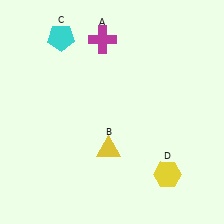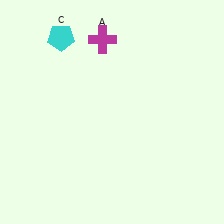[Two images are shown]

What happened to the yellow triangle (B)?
The yellow triangle (B) was removed in Image 2. It was in the bottom-left area of Image 1.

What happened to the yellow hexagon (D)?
The yellow hexagon (D) was removed in Image 2. It was in the bottom-right area of Image 1.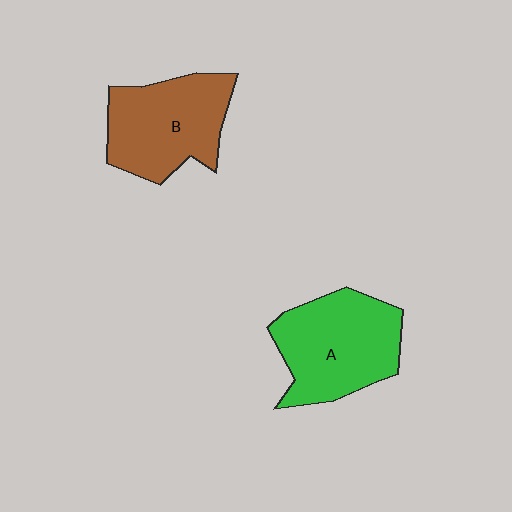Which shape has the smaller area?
Shape B (brown).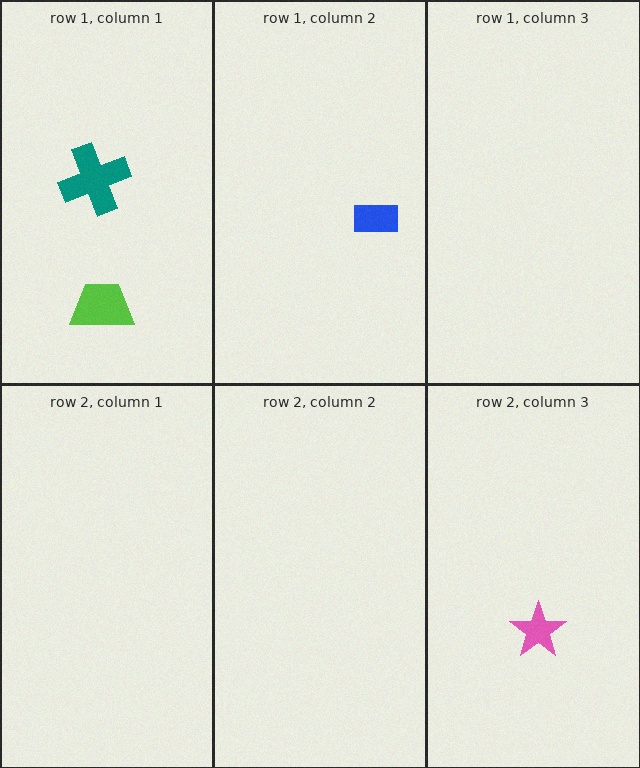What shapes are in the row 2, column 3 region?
The pink star.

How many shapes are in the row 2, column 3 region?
1.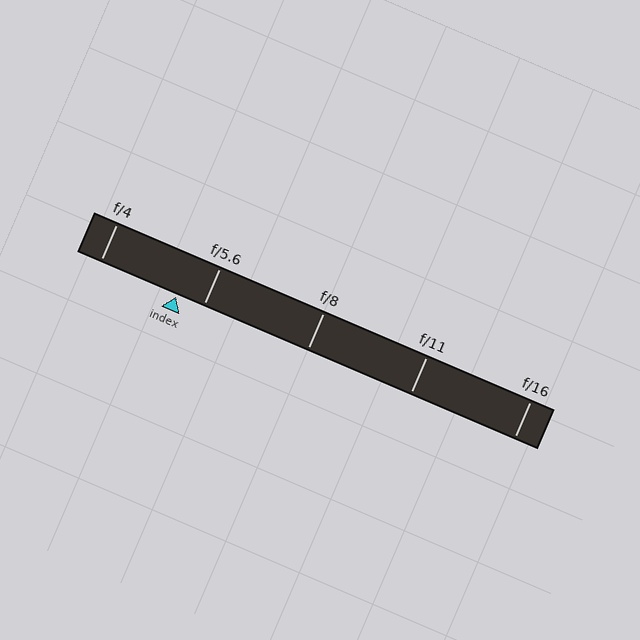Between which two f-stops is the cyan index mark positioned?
The index mark is between f/4 and f/5.6.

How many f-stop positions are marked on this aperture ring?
There are 5 f-stop positions marked.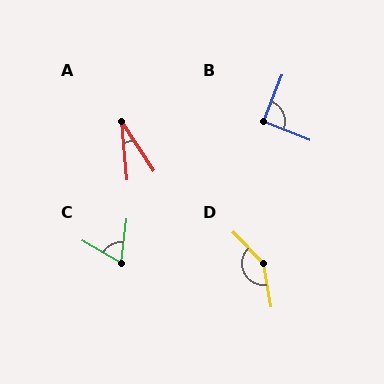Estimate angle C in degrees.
Approximately 66 degrees.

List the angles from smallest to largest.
A (28°), C (66°), B (90°), D (145°).